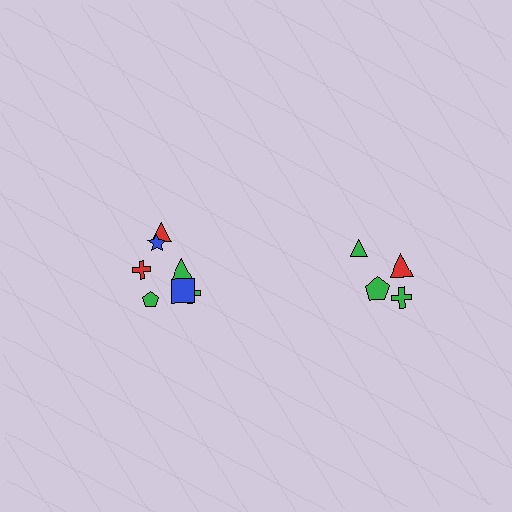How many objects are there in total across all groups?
There are 11 objects.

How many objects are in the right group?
There are 4 objects.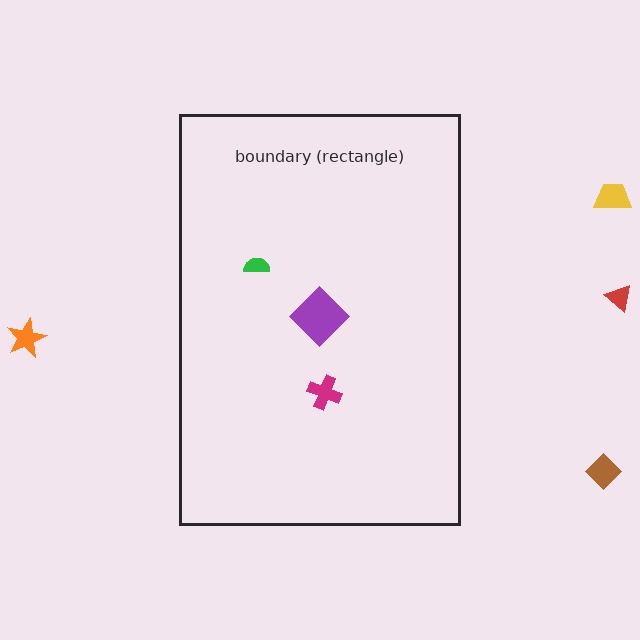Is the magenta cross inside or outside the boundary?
Inside.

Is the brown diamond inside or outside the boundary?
Outside.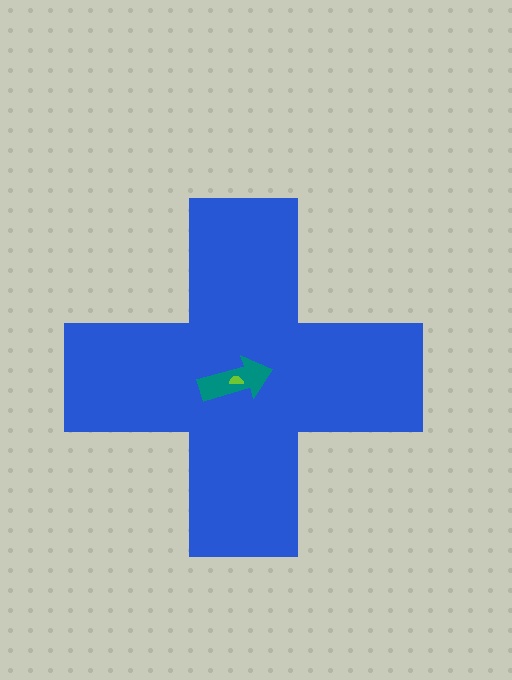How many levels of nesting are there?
3.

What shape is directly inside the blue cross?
The teal arrow.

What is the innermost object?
The lime semicircle.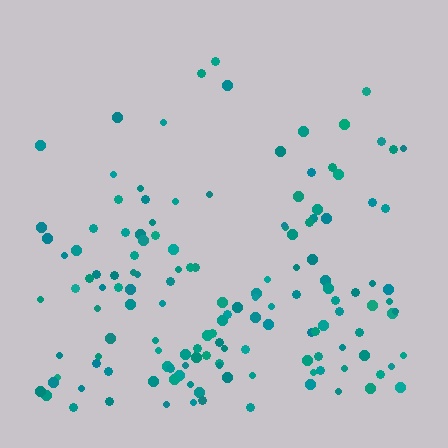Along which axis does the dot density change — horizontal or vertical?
Vertical.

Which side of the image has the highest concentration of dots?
The bottom.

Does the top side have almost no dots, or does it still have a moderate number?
Still a moderate number, just noticeably fewer than the bottom.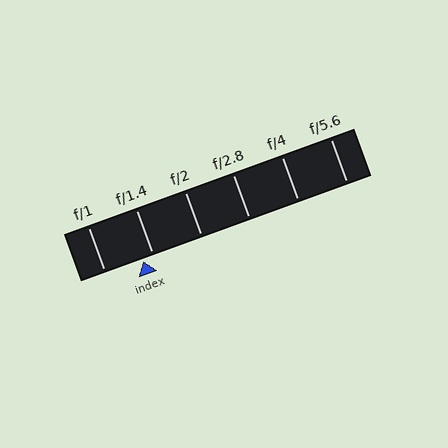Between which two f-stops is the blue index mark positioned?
The index mark is between f/1 and f/1.4.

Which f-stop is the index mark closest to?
The index mark is closest to f/1.4.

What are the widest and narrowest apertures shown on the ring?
The widest aperture shown is f/1 and the narrowest is f/5.6.